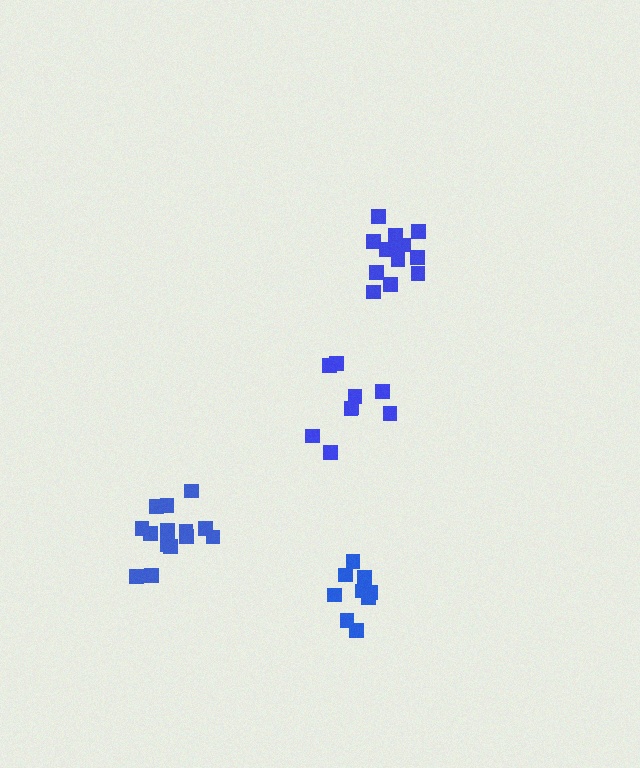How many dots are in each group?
Group 1: 13 dots, Group 2: 14 dots, Group 3: 9 dots, Group 4: 9 dots (45 total).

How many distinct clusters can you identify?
There are 4 distinct clusters.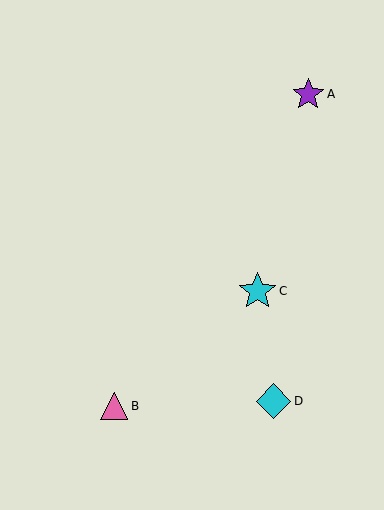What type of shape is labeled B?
Shape B is a pink triangle.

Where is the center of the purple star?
The center of the purple star is at (308, 94).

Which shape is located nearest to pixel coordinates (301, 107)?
The purple star (labeled A) at (308, 94) is nearest to that location.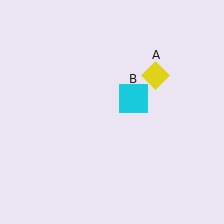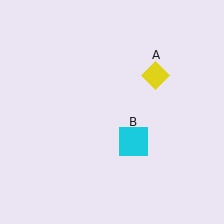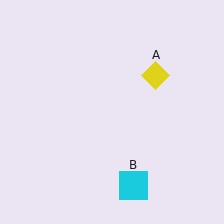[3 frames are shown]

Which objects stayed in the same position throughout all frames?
Yellow diamond (object A) remained stationary.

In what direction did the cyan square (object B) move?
The cyan square (object B) moved down.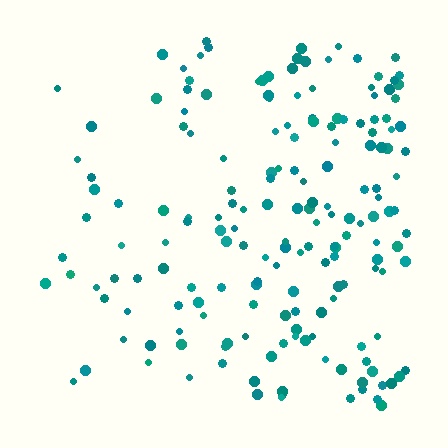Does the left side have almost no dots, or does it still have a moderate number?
Still a moderate number, just noticeably fewer than the right.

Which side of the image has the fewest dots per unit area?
The left.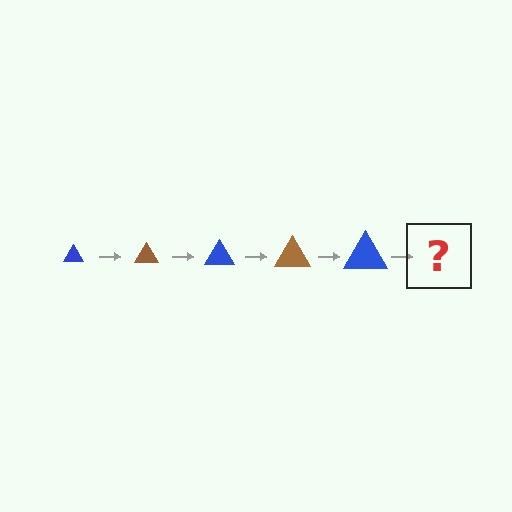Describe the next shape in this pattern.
It should be a brown triangle, larger than the previous one.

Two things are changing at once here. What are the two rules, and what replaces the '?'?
The two rules are that the triangle grows larger each step and the color cycles through blue and brown. The '?' should be a brown triangle, larger than the previous one.